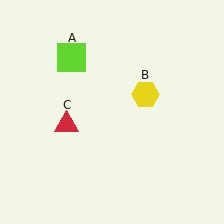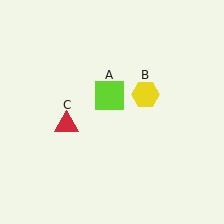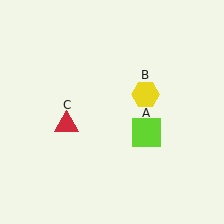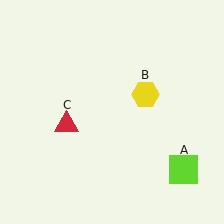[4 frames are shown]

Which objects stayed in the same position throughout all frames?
Yellow hexagon (object B) and red triangle (object C) remained stationary.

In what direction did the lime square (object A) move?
The lime square (object A) moved down and to the right.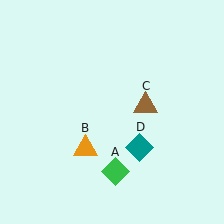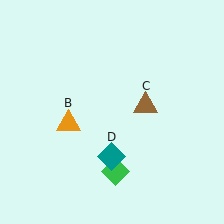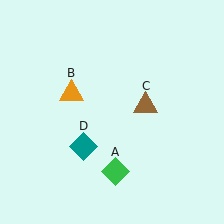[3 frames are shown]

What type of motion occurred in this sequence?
The orange triangle (object B), teal diamond (object D) rotated clockwise around the center of the scene.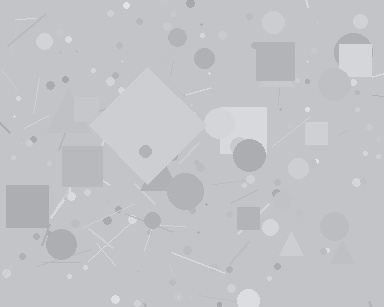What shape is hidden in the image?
A diamond is hidden in the image.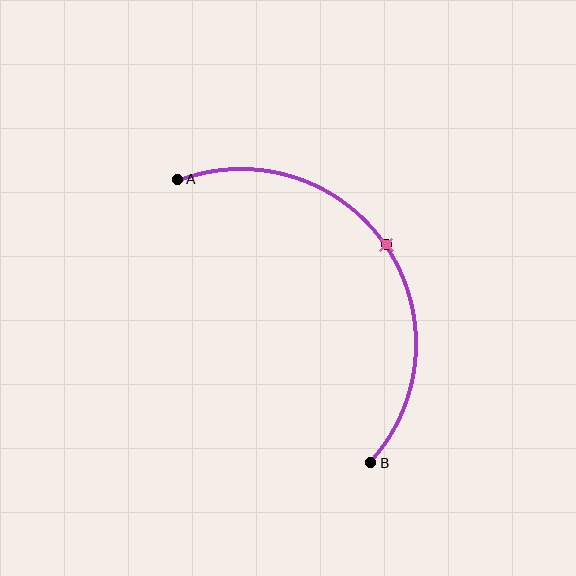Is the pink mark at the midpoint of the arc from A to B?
Yes. The pink mark lies on the arc at equal arc-length from both A and B — it is the arc midpoint.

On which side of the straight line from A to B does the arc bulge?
The arc bulges above and to the right of the straight line connecting A and B.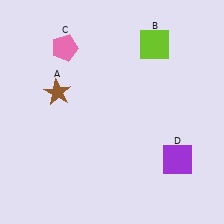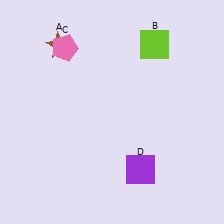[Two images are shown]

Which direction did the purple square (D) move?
The purple square (D) moved left.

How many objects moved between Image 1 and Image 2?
2 objects moved between the two images.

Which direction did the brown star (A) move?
The brown star (A) moved up.